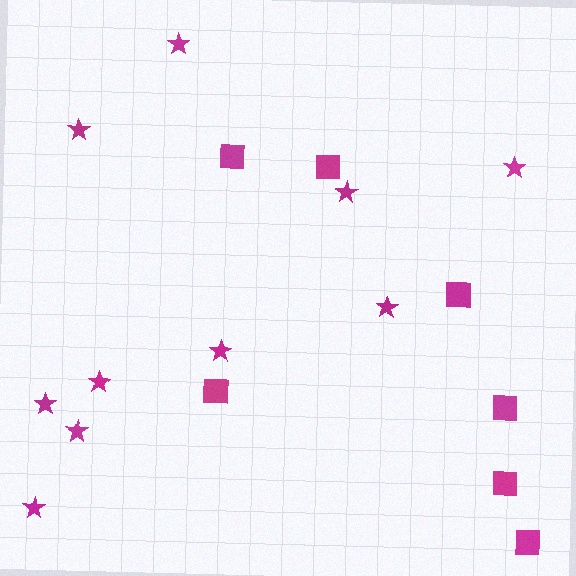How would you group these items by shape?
There are 2 groups: one group of stars (10) and one group of squares (7).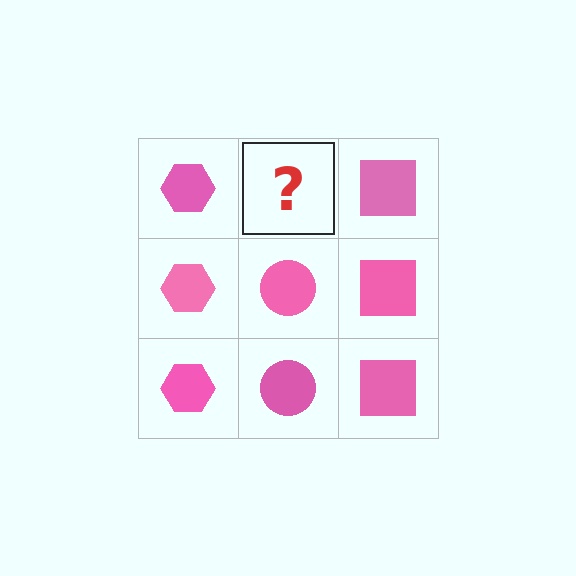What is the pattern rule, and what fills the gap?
The rule is that each column has a consistent shape. The gap should be filled with a pink circle.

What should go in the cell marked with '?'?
The missing cell should contain a pink circle.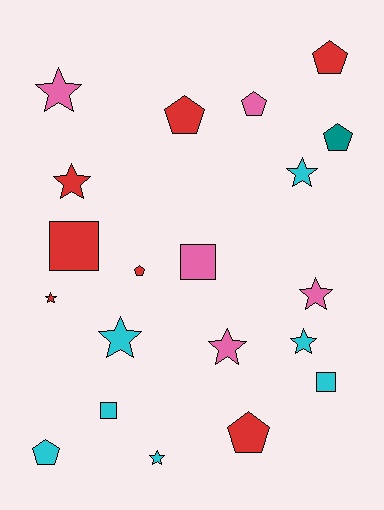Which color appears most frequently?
Cyan, with 7 objects.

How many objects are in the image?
There are 20 objects.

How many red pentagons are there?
There are 4 red pentagons.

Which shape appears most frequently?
Star, with 9 objects.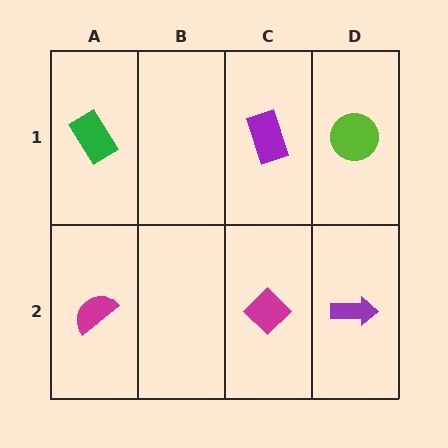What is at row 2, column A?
A magenta semicircle.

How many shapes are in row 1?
3 shapes.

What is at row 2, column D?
A purple arrow.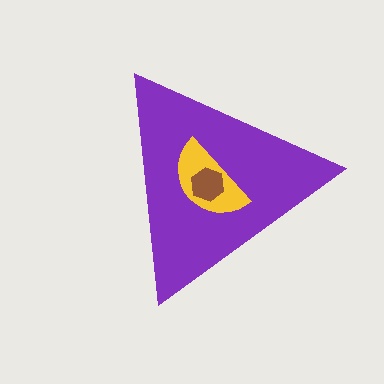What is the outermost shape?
The purple triangle.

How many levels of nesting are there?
3.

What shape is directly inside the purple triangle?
The yellow semicircle.